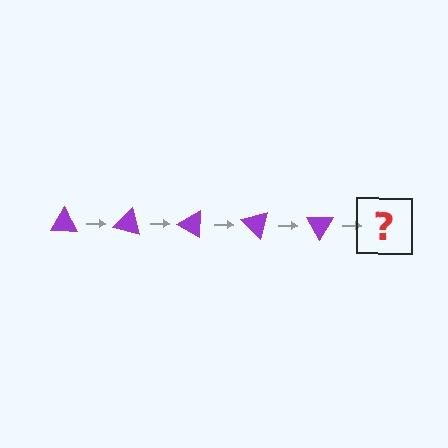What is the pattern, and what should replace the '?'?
The pattern is that the triangle rotates 15 degrees each step. The '?' should be a purple triangle rotated 75 degrees.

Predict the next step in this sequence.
The next step is a purple triangle rotated 75 degrees.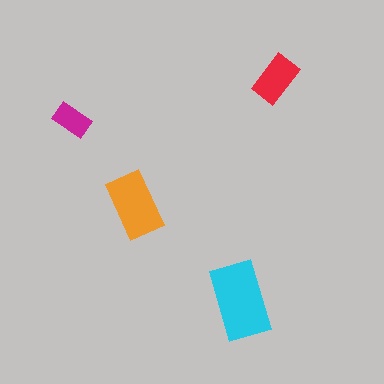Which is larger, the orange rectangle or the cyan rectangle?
The cyan one.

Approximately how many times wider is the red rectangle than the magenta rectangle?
About 1.5 times wider.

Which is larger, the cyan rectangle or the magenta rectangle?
The cyan one.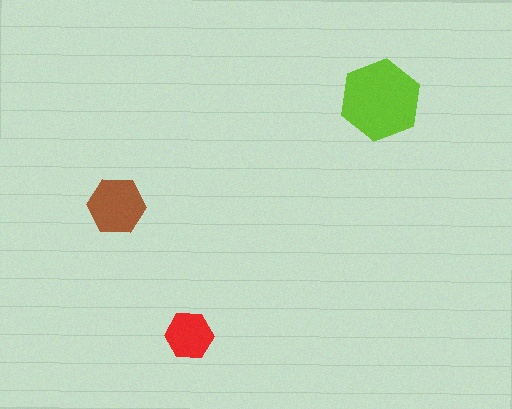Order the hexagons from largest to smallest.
the lime one, the brown one, the red one.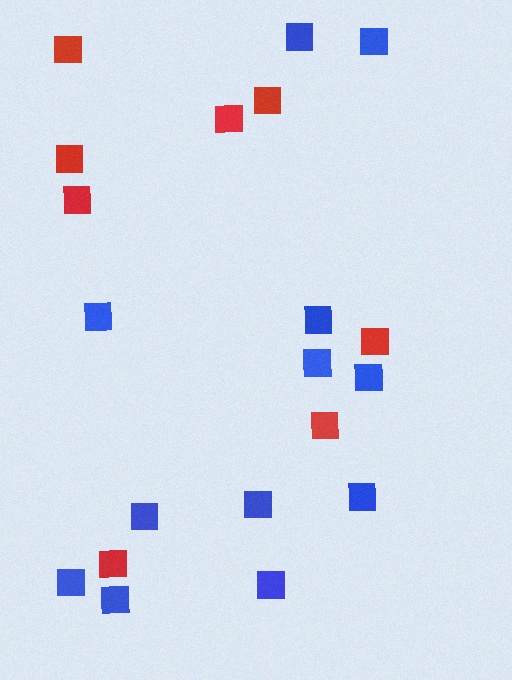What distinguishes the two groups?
There are 2 groups: one group of red squares (8) and one group of blue squares (12).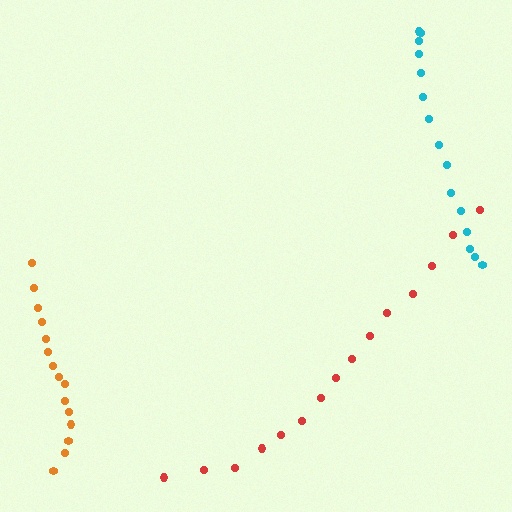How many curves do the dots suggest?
There are 3 distinct paths.